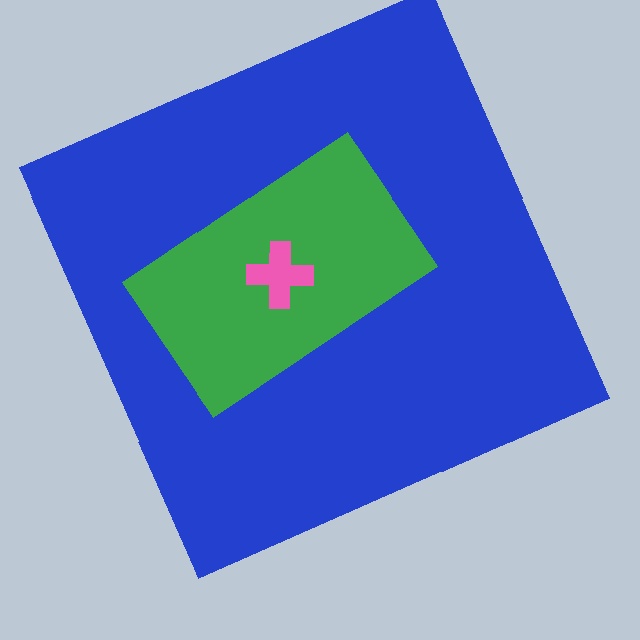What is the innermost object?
The pink cross.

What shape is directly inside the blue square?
The green rectangle.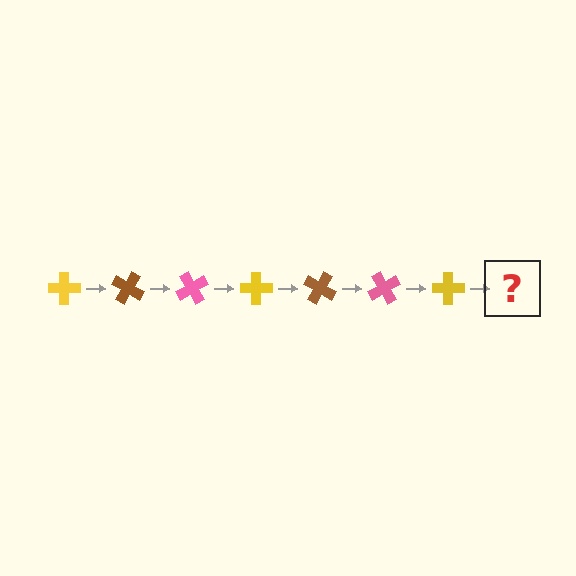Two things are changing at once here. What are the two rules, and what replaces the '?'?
The two rules are that it rotates 30 degrees each step and the color cycles through yellow, brown, and pink. The '?' should be a brown cross, rotated 210 degrees from the start.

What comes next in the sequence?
The next element should be a brown cross, rotated 210 degrees from the start.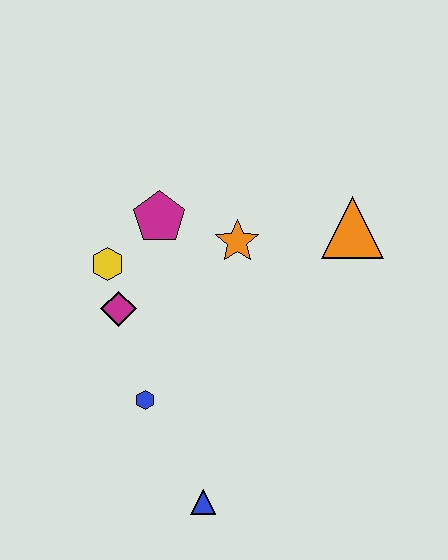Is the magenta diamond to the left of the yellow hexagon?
No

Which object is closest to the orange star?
The magenta pentagon is closest to the orange star.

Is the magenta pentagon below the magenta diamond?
No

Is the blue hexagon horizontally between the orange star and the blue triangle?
No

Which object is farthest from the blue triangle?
The orange triangle is farthest from the blue triangle.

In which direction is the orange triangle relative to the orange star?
The orange triangle is to the right of the orange star.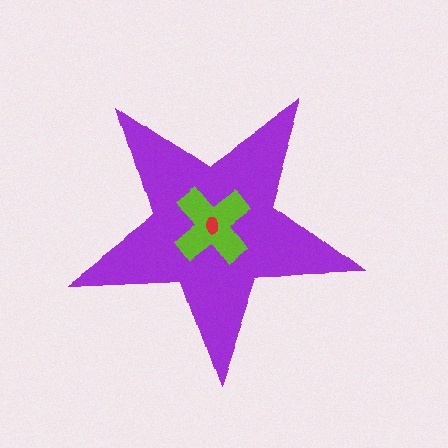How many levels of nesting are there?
3.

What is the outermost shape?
The purple star.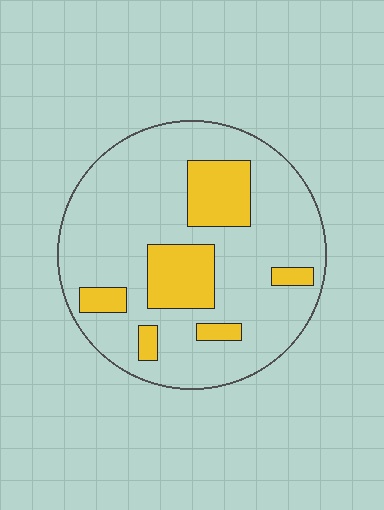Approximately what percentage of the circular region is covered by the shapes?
Approximately 20%.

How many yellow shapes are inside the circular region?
6.